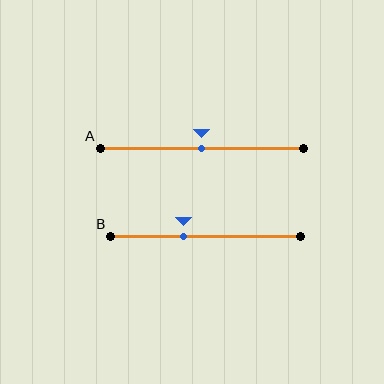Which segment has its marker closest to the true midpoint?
Segment A has its marker closest to the true midpoint.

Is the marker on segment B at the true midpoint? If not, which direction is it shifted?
No, the marker on segment B is shifted to the left by about 11% of the segment length.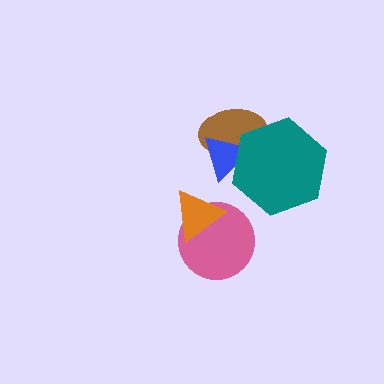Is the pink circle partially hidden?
Yes, it is partially covered by another shape.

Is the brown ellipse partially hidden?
Yes, it is partially covered by another shape.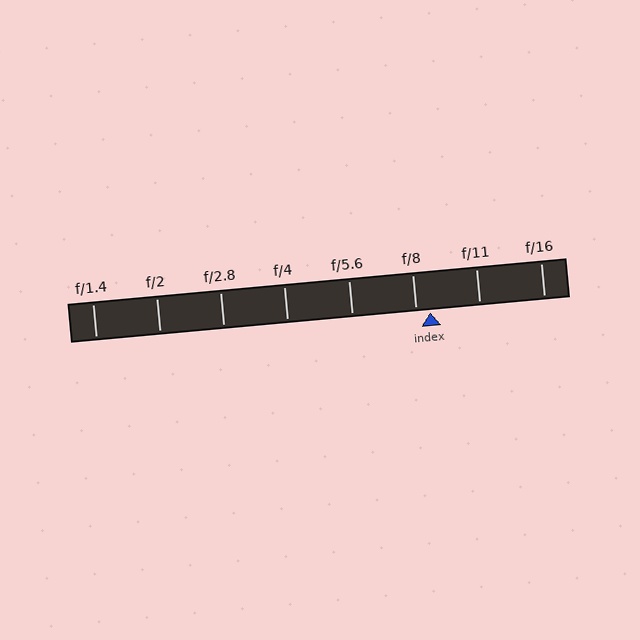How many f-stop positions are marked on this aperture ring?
There are 8 f-stop positions marked.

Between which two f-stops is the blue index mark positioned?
The index mark is between f/8 and f/11.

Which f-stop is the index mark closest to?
The index mark is closest to f/8.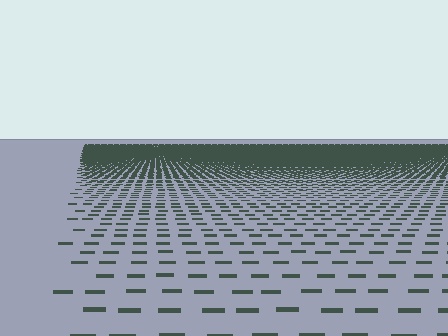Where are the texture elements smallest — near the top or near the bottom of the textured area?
Near the top.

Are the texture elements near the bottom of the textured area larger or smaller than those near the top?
Larger. Near the bottom, elements are closer to the viewer and appear at a bigger on-screen size.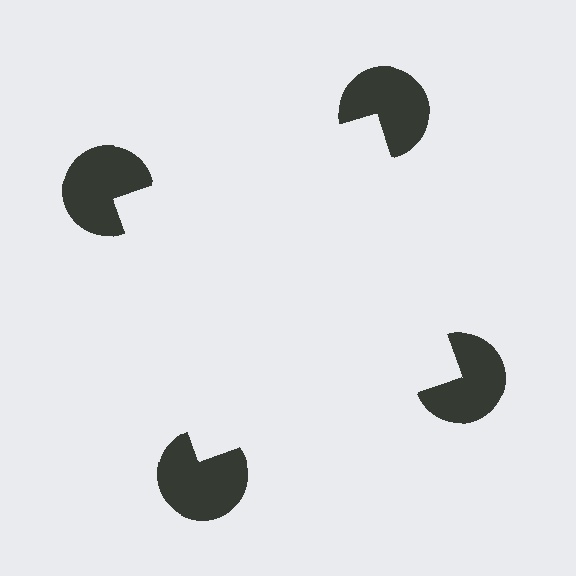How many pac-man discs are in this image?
There are 4 — one at each vertex of the illusory square.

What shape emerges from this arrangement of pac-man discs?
An illusory square — its edges are inferred from the aligned wedge cuts in the pac-man discs, not physically drawn.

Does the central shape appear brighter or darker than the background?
It typically appears slightly brighter than the background, even though no actual brightness change is drawn.